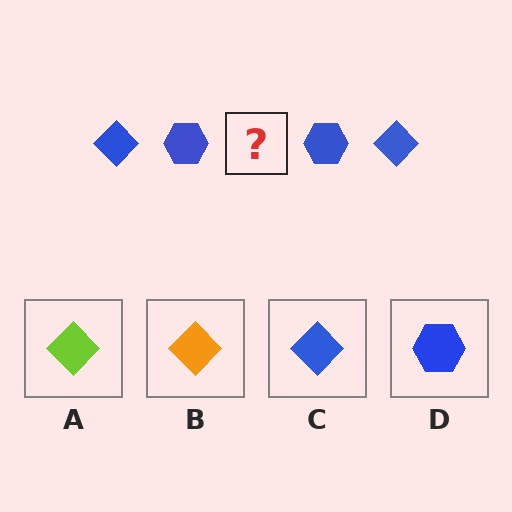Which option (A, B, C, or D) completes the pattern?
C.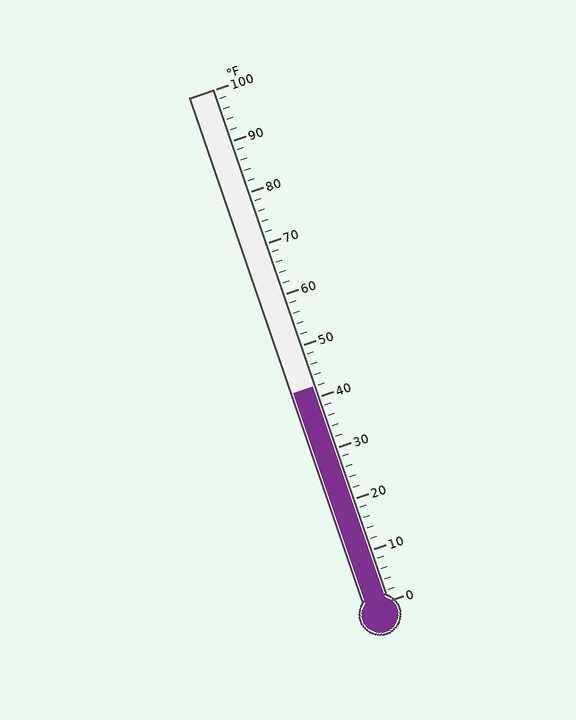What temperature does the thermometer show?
The thermometer shows approximately 42°F.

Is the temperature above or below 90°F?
The temperature is below 90°F.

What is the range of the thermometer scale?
The thermometer scale ranges from 0°F to 100°F.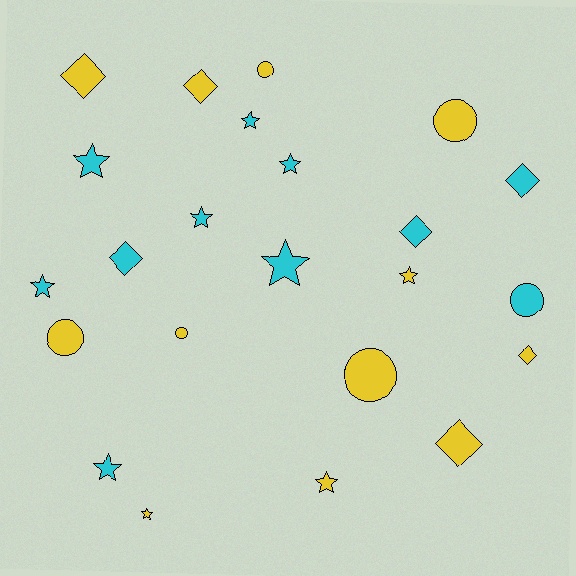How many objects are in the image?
There are 23 objects.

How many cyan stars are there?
There are 7 cyan stars.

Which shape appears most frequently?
Star, with 10 objects.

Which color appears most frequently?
Yellow, with 12 objects.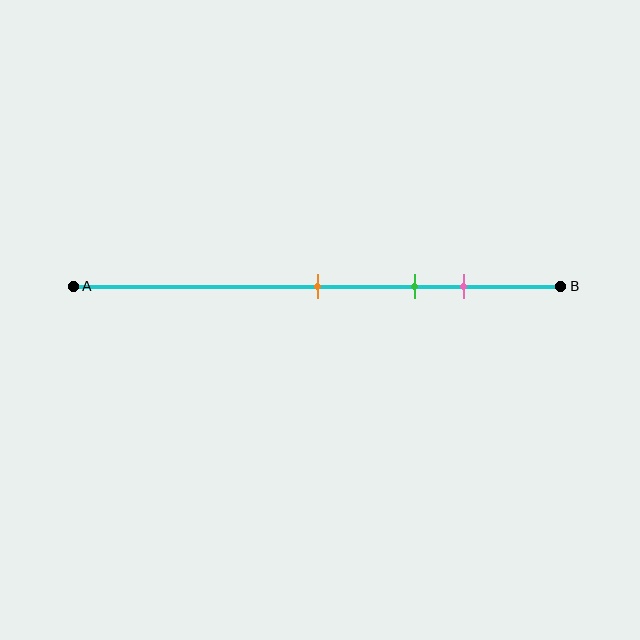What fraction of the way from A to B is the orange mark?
The orange mark is approximately 50% (0.5) of the way from A to B.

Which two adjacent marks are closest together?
The green and pink marks are the closest adjacent pair.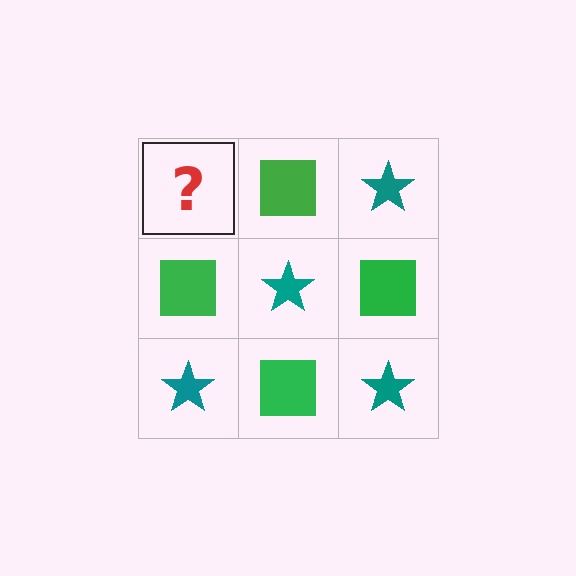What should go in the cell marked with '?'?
The missing cell should contain a teal star.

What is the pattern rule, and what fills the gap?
The rule is that it alternates teal star and green square in a checkerboard pattern. The gap should be filled with a teal star.